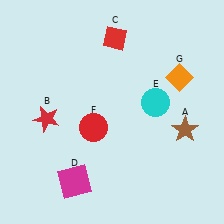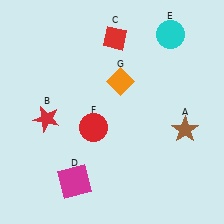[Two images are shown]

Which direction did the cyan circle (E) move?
The cyan circle (E) moved up.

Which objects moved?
The objects that moved are: the cyan circle (E), the orange diamond (G).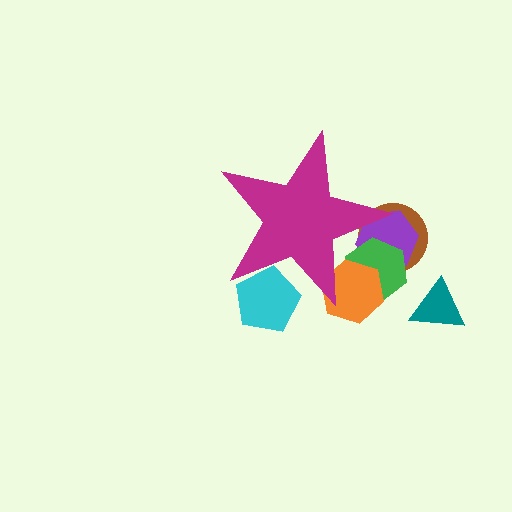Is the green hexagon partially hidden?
Yes, the green hexagon is partially hidden behind the magenta star.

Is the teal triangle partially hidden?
No, the teal triangle is fully visible.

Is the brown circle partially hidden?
Yes, the brown circle is partially hidden behind the magenta star.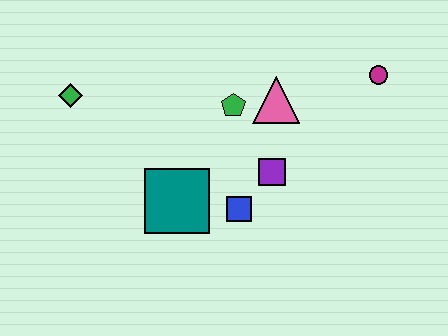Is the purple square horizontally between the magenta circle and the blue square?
Yes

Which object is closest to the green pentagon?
The pink triangle is closest to the green pentagon.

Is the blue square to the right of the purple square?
No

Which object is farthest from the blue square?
The green diamond is farthest from the blue square.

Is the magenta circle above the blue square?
Yes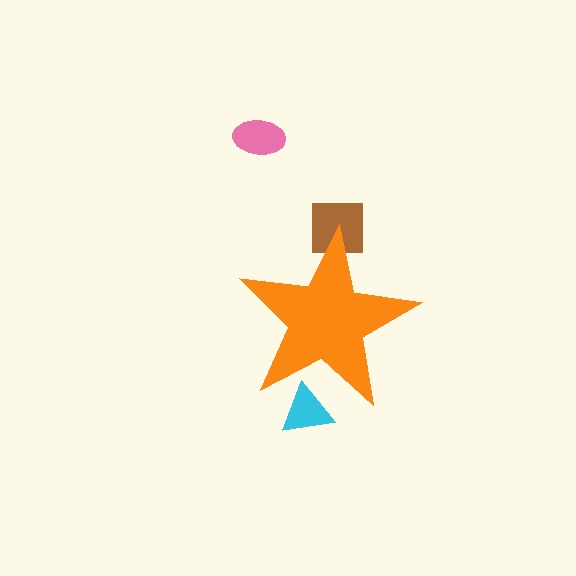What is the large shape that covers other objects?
An orange star.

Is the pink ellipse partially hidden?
No, the pink ellipse is fully visible.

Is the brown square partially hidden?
Yes, the brown square is partially hidden behind the orange star.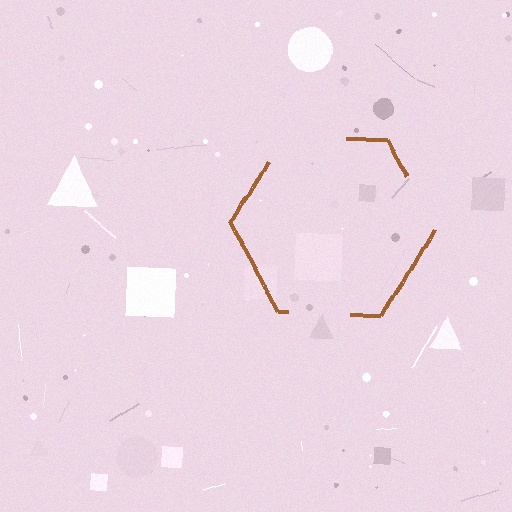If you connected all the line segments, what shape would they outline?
They would outline a hexagon.